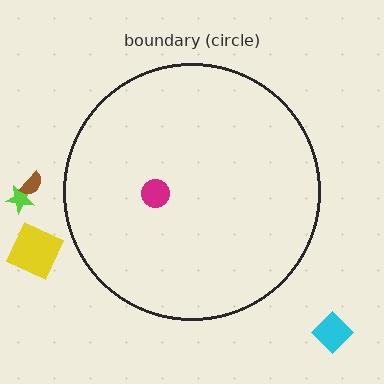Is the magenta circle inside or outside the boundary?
Inside.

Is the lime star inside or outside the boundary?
Outside.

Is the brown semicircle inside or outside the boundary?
Outside.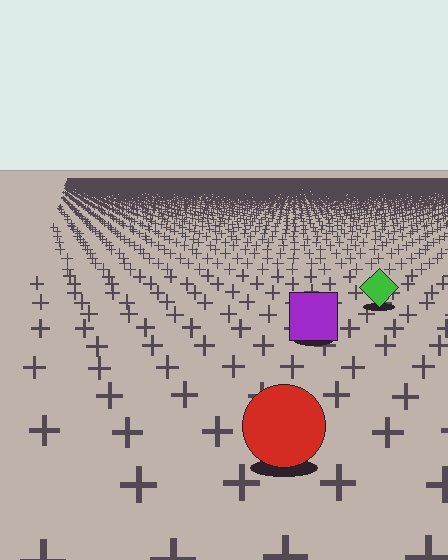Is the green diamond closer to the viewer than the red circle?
No. The red circle is closer — you can tell from the texture gradient: the ground texture is coarser near it.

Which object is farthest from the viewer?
The green diamond is farthest from the viewer. It appears smaller and the ground texture around it is denser.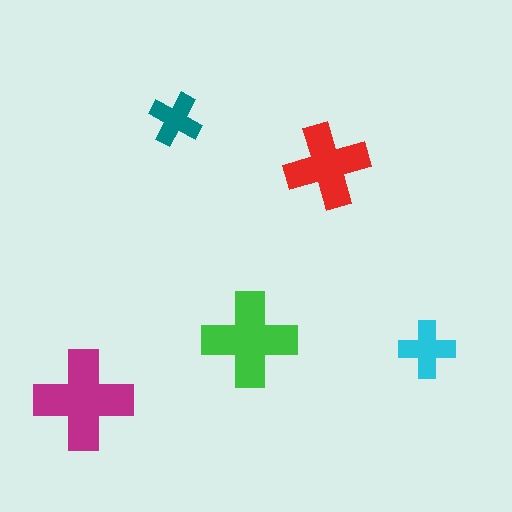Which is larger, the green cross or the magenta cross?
The magenta one.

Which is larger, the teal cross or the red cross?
The red one.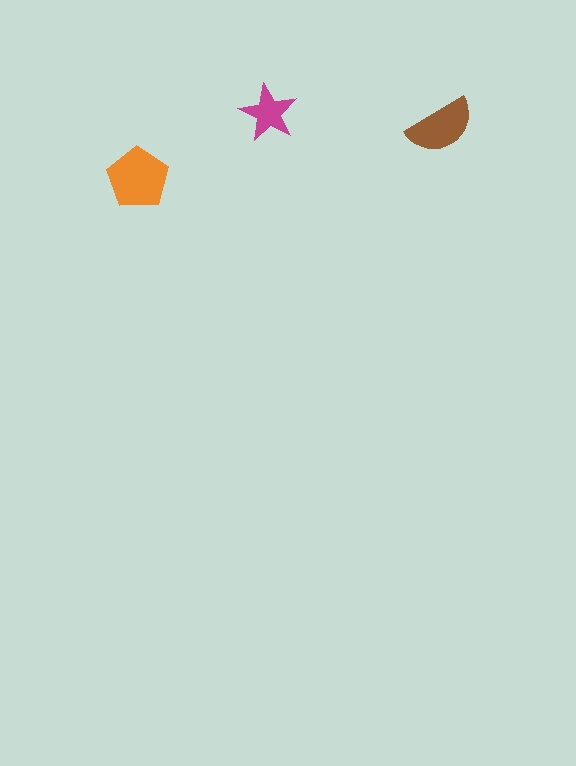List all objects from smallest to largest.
The magenta star, the brown semicircle, the orange pentagon.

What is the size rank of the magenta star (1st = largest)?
3rd.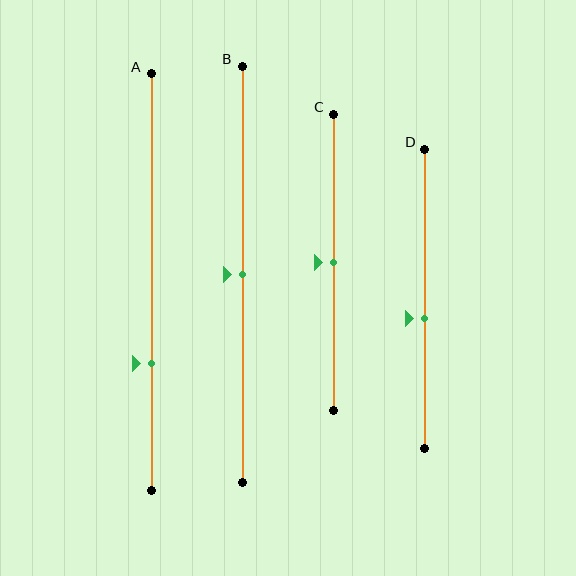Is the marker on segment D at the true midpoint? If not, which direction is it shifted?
No, the marker on segment D is shifted downward by about 6% of the segment length.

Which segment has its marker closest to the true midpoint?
Segment B has its marker closest to the true midpoint.